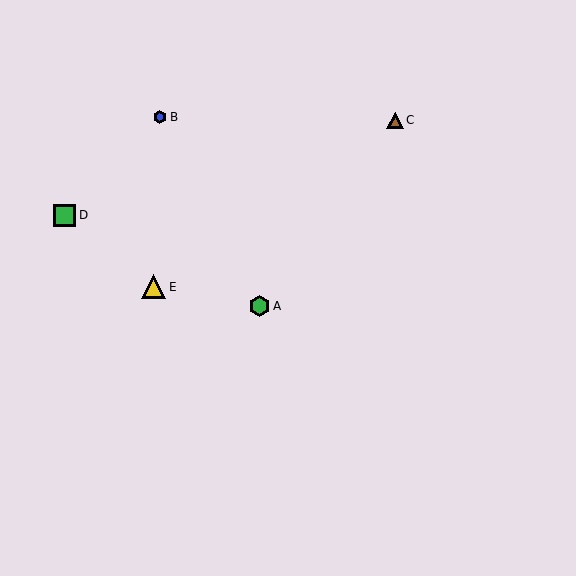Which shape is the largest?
The yellow triangle (labeled E) is the largest.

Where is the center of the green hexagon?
The center of the green hexagon is at (259, 306).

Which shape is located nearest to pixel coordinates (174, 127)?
The blue hexagon (labeled B) at (160, 117) is nearest to that location.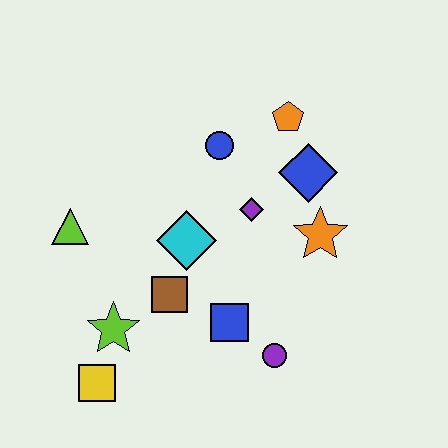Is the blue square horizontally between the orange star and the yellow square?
Yes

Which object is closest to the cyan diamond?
The brown square is closest to the cyan diamond.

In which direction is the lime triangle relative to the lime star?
The lime triangle is above the lime star.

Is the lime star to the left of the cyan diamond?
Yes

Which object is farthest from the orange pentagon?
The yellow square is farthest from the orange pentagon.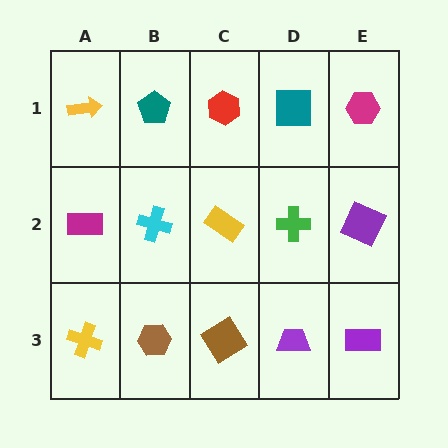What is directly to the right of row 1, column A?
A teal pentagon.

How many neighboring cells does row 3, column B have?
3.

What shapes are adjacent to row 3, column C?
A yellow rectangle (row 2, column C), a brown hexagon (row 3, column B), a purple trapezoid (row 3, column D).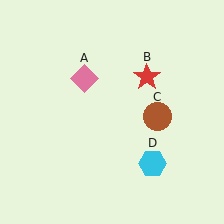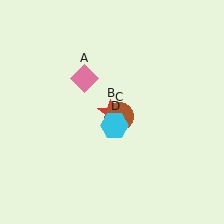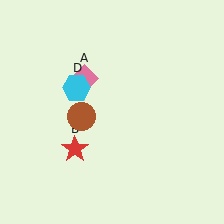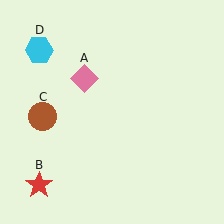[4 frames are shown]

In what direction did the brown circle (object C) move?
The brown circle (object C) moved left.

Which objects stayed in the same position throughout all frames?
Pink diamond (object A) remained stationary.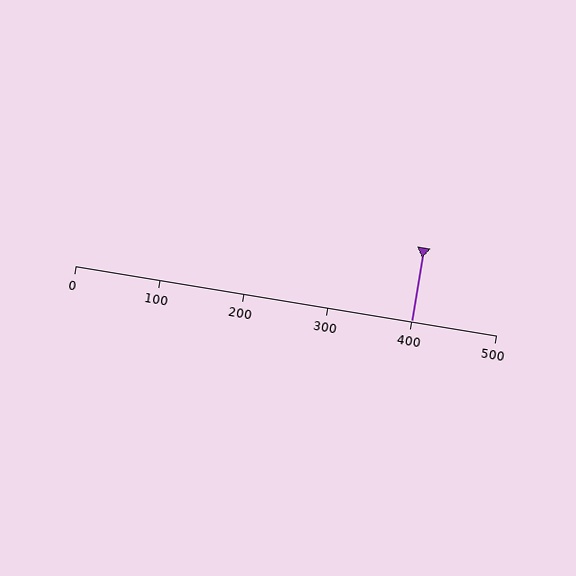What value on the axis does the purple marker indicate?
The marker indicates approximately 400.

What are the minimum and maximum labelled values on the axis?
The axis runs from 0 to 500.